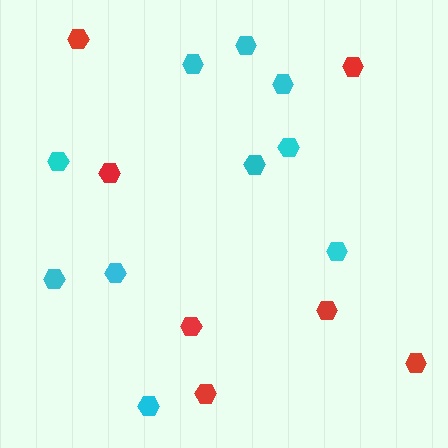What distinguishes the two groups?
There are 2 groups: one group of red hexagons (7) and one group of cyan hexagons (10).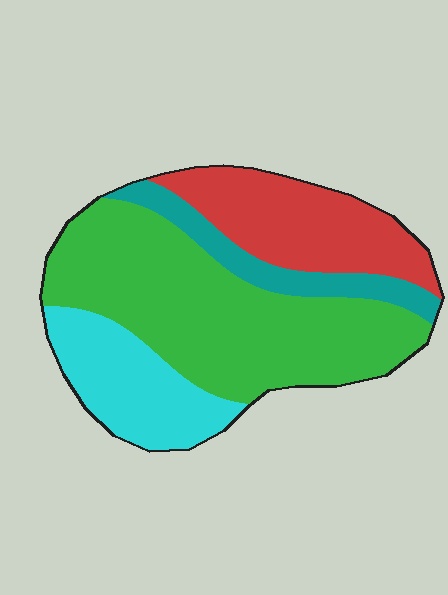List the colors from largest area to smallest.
From largest to smallest: green, red, cyan, teal.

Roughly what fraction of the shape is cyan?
Cyan covers 19% of the shape.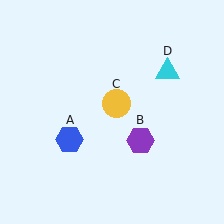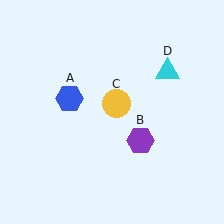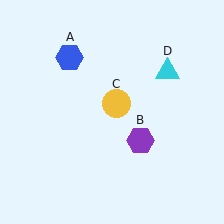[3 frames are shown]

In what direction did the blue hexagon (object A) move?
The blue hexagon (object A) moved up.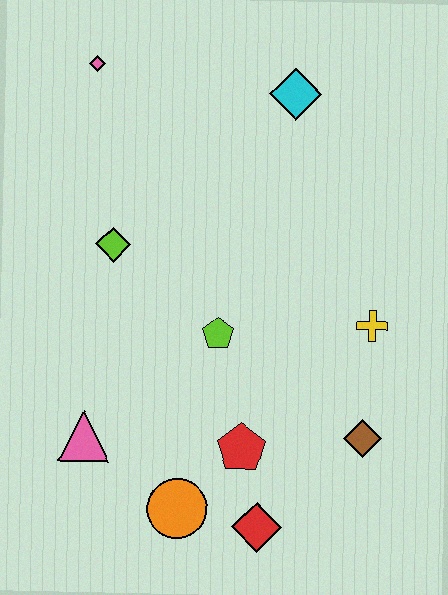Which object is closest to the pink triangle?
The orange circle is closest to the pink triangle.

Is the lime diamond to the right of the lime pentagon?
No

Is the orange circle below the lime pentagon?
Yes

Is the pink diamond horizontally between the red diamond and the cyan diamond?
No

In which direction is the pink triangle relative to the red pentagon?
The pink triangle is to the left of the red pentagon.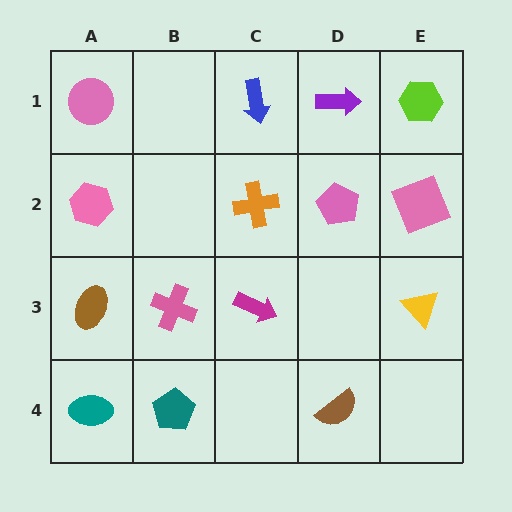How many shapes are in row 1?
4 shapes.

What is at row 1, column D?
A purple arrow.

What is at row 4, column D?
A brown semicircle.